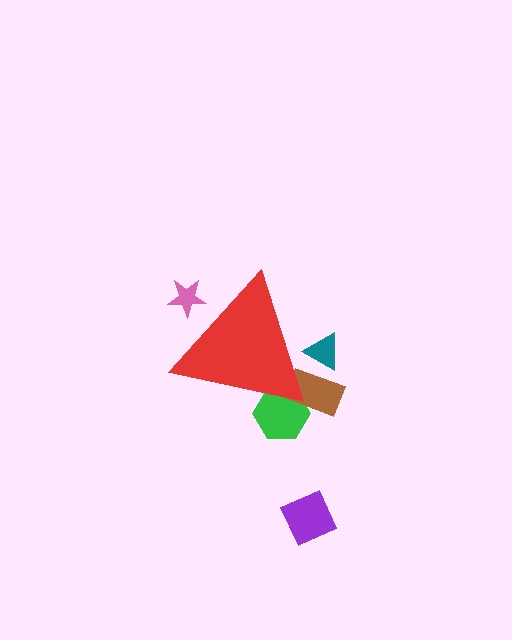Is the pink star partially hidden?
Yes, the pink star is partially hidden behind the red triangle.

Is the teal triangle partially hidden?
Yes, the teal triangle is partially hidden behind the red triangle.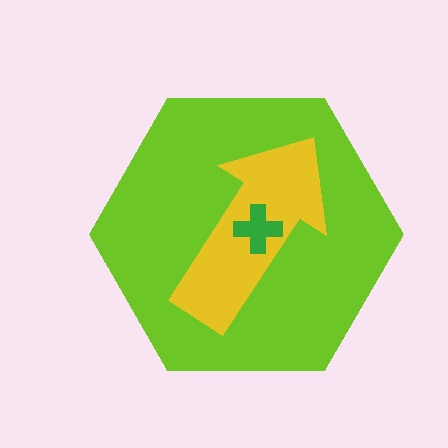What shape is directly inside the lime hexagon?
The yellow arrow.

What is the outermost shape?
The lime hexagon.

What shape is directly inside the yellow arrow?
The green cross.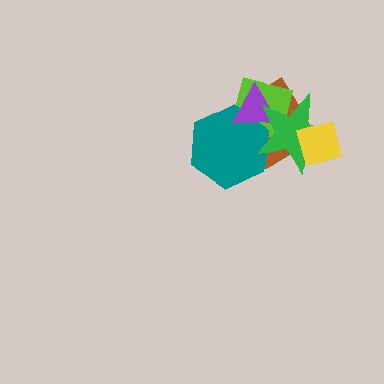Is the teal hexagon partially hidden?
Yes, it is partially covered by another shape.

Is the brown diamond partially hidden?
Yes, it is partially covered by another shape.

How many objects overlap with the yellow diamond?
2 objects overlap with the yellow diamond.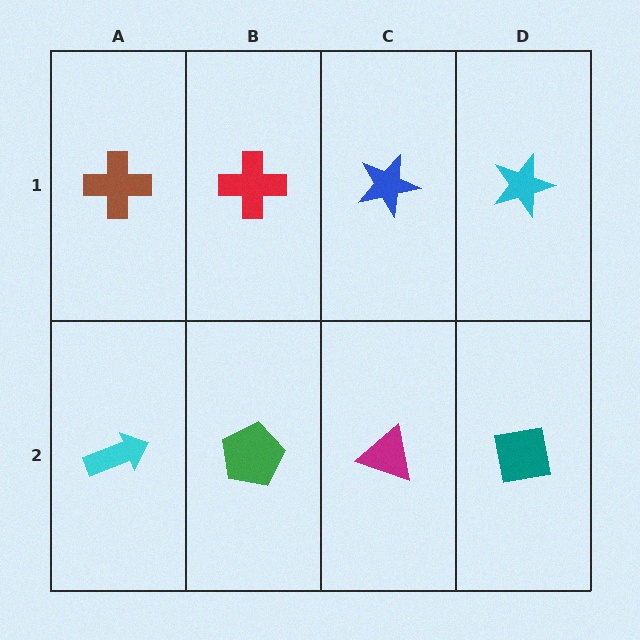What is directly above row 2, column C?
A blue star.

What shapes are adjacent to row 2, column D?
A cyan star (row 1, column D), a magenta triangle (row 2, column C).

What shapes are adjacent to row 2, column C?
A blue star (row 1, column C), a green pentagon (row 2, column B), a teal square (row 2, column D).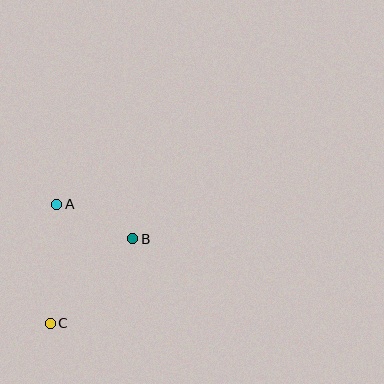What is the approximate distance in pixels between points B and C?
The distance between B and C is approximately 118 pixels.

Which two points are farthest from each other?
Points A and C are farthest from each other.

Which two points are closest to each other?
Points A and B are closest to each other.